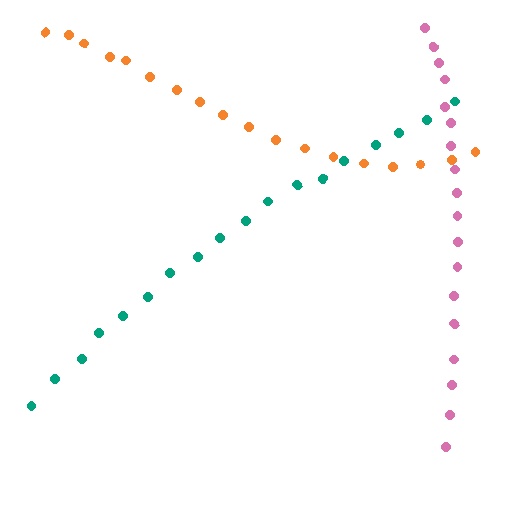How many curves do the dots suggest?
There are 3 distinct paths.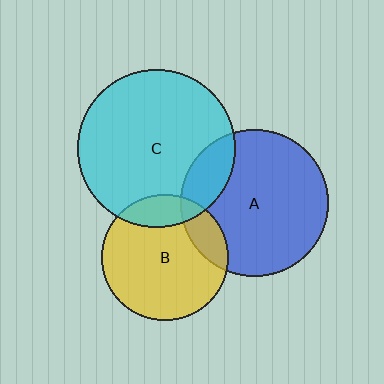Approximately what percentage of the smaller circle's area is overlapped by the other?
Approximately 15%.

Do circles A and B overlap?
Yes.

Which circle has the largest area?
Circle C (cyan).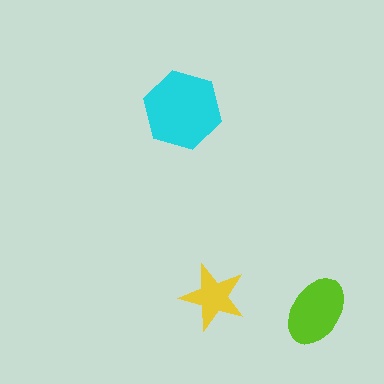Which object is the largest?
The cyan hexagon.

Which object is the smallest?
The yellow star.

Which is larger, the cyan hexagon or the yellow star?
The cyan hexagon.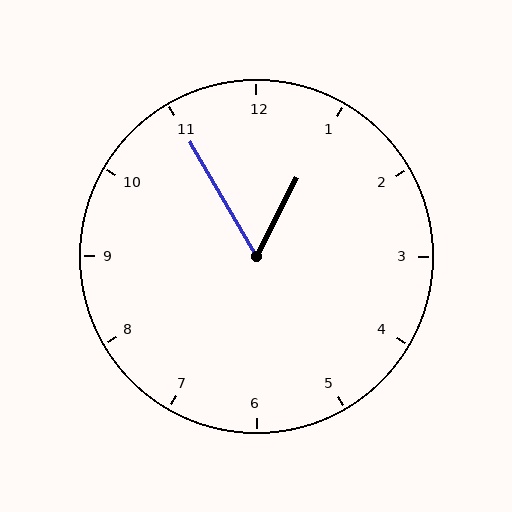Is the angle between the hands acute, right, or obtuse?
It is acute.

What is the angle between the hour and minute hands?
Approximately 58 degrees.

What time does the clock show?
12:55.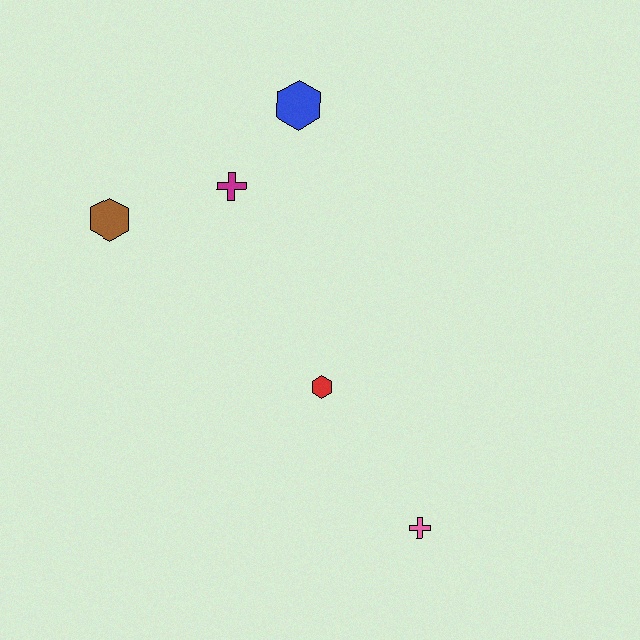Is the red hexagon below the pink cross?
No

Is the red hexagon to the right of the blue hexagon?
Yes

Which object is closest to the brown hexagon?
The magenta cross is closest to the brown hexagon.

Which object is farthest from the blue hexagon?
The pink cross is farthest from the blue hexagon.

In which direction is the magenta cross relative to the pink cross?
The magenta cross is above the pink cross.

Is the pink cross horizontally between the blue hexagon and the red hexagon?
No